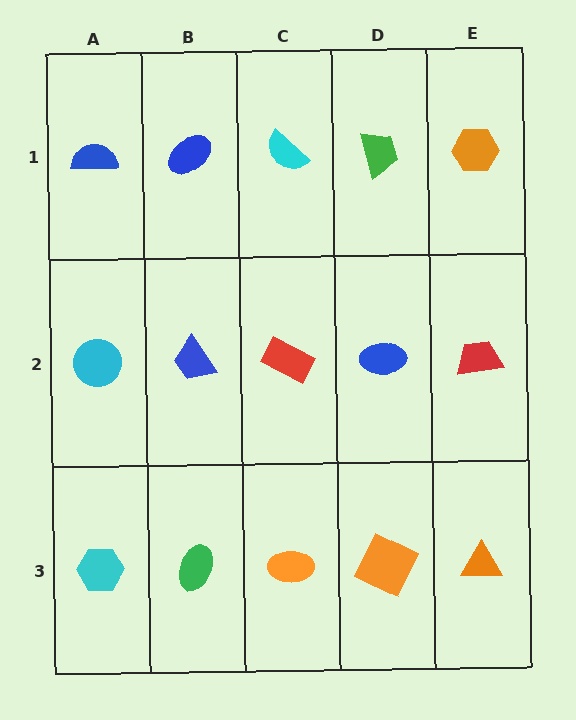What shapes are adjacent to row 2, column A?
A blue semicircle (row 1, column A), a cyan hexagon (row 3, column A), a blue trapezoid (row 2, column B).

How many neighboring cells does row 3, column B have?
3.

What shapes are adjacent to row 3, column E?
A red trapezoid (row 2, column E), an orange square (row 3, column D).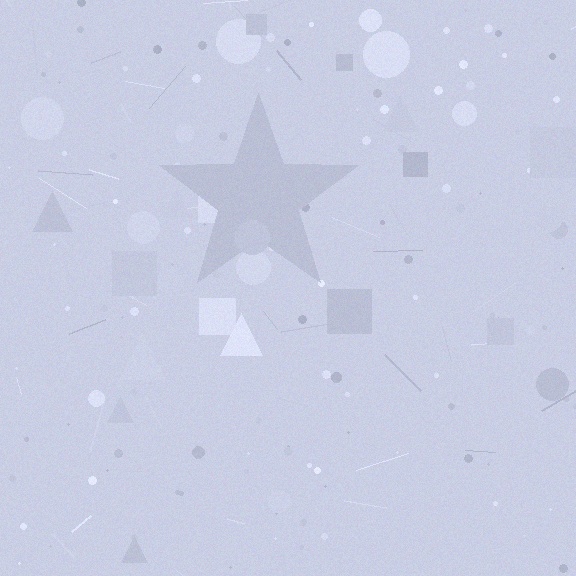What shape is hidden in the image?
A star is hidden in the image.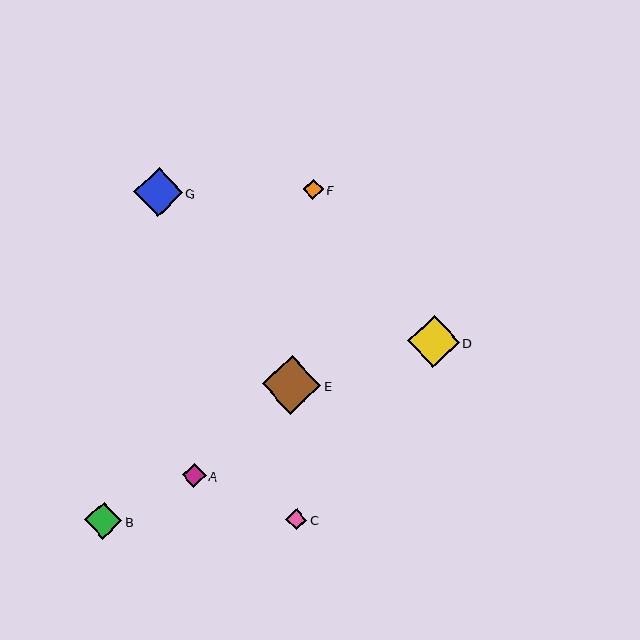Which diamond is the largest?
Diamond E is the largest with a size of approximately 58 pixels.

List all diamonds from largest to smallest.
From largest to smallest: E, D, G, B, A, C, F.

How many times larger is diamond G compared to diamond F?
Diamond G is approximately 2.3 times the size of diamond F.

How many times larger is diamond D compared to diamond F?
Diamond D is approximately 2.5 times the size of diamond F.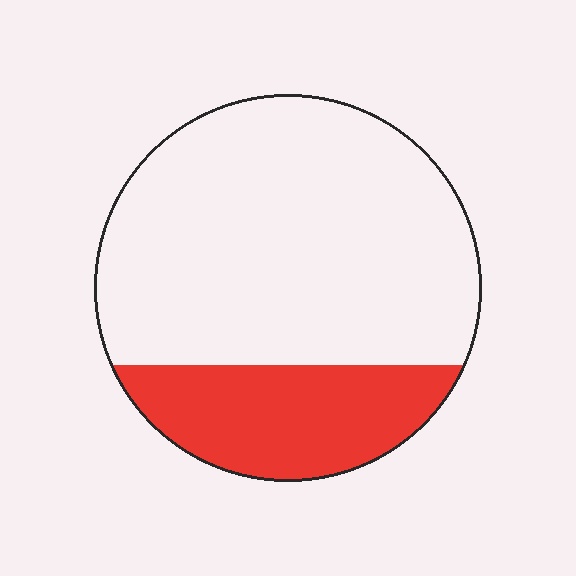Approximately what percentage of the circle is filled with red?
Approximately 25%.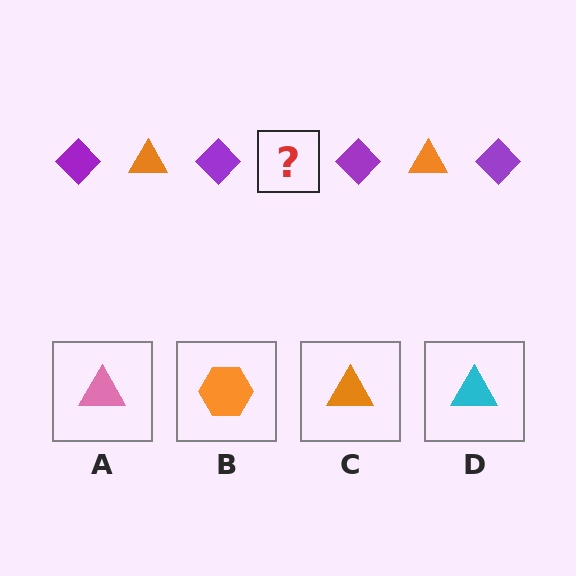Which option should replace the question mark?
Option C.